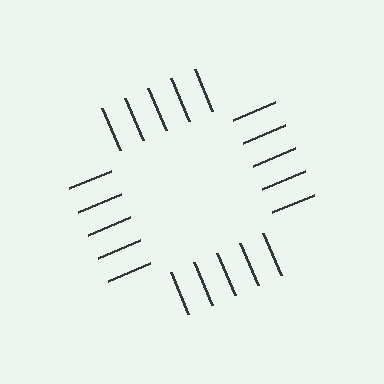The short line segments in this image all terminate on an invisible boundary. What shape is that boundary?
An illusory square — the line segments terminate on its edges but no continuous stroke is drawn.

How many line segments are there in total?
20 — 5 along each of the 4 edges.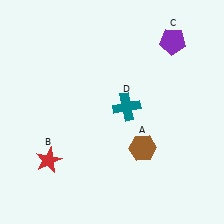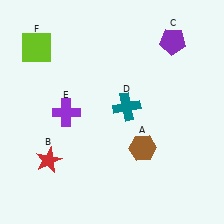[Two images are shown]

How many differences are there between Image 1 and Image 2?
There are 2 differences between the two images.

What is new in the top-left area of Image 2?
A lime square (F) was added in the top-left area of Image 2.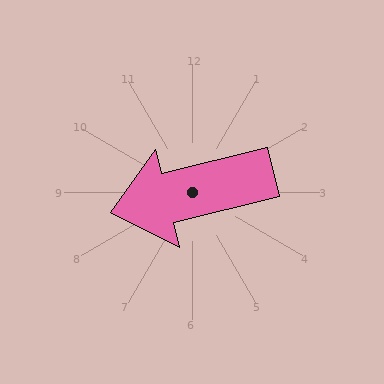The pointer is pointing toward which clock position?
Roughly 9 o'clock.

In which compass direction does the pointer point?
West.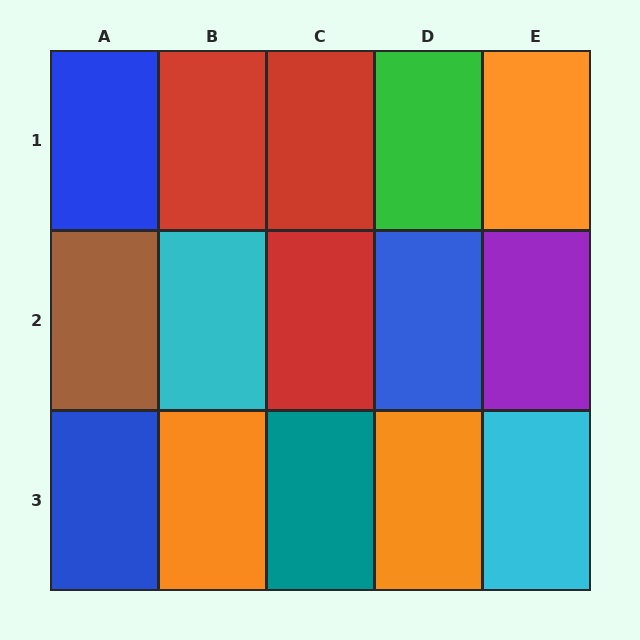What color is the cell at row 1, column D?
Green.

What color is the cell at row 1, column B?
Red.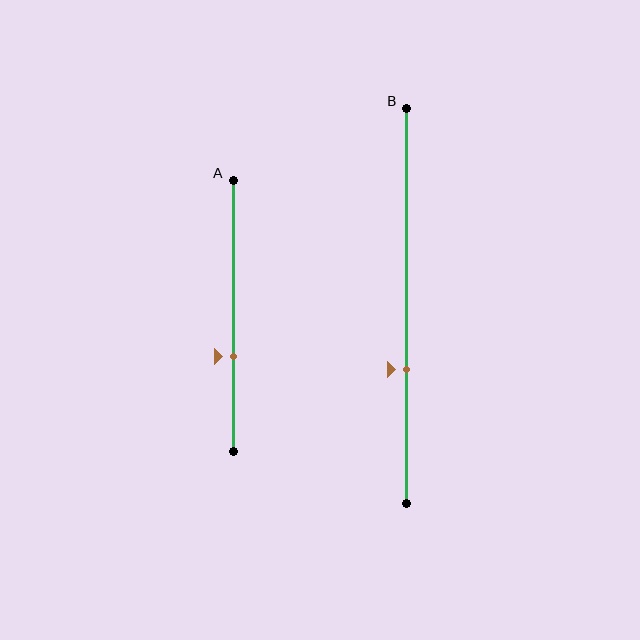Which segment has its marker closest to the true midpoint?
Segment A has its marker closest to the true midpoint.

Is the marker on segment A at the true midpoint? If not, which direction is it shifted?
No, the marker on segment A is shifted downward by about 15% of the segment length.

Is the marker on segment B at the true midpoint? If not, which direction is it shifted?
No, the marker on segment B is shifted downward by about 16% of the segment length.